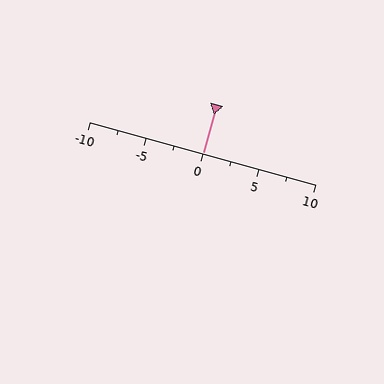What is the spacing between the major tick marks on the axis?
The major ticks are spaced 5 apart.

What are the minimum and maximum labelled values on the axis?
The axis runs from -10 to 10.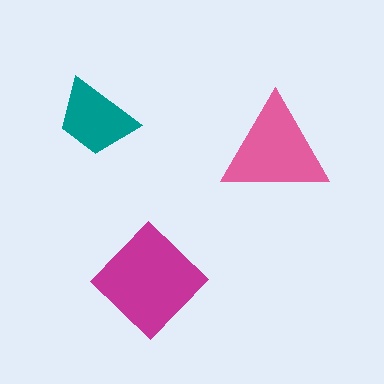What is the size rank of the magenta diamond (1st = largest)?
1st.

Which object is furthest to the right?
The pink triangle is rightmost.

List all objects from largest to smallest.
The magenta diamond, the pink triangle, the teal trapezoid.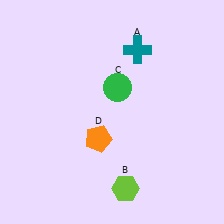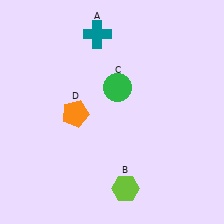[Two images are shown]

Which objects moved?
The objects that moved are: the teal cross (A), the orange pentagon (D).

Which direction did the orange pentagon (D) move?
The orange pentagon (D) moved up.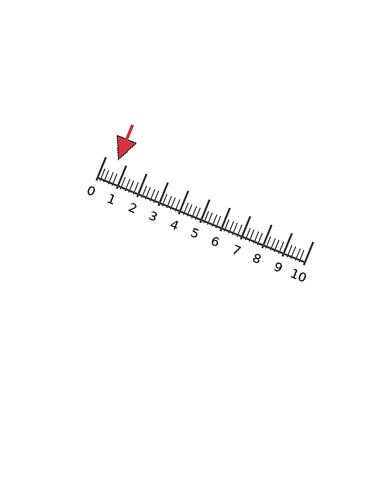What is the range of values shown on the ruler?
The ruler shows values from 0 to 10.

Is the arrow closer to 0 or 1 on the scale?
The arrow is closer to 1.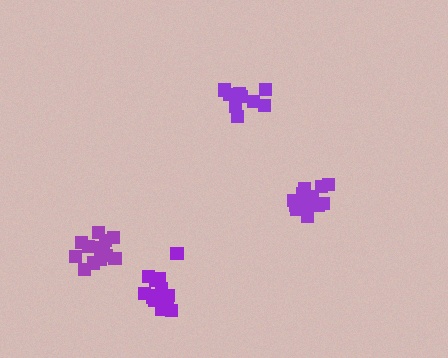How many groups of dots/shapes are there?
There are 4 groups.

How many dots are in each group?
Group 1: 9 dots, Group 2: 13 dots, Group 3: 13 dots, Group 4: 14 dots (49 total).